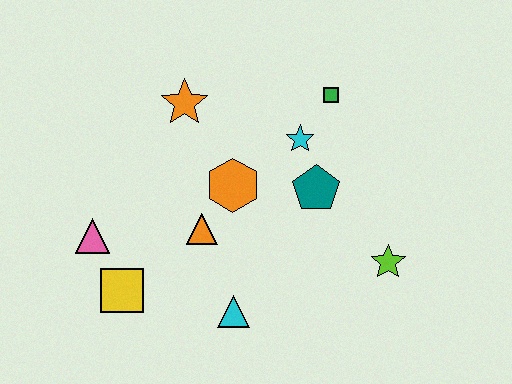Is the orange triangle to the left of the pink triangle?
No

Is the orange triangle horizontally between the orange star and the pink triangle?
No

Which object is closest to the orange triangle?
The orange hexagon is closest to the orange triangle.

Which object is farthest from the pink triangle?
The lime star is farthest from the pink triangle.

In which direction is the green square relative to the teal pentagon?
The green square is above the teal pentagon.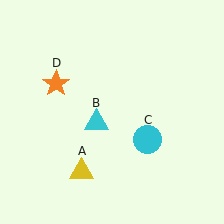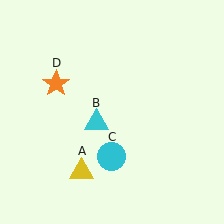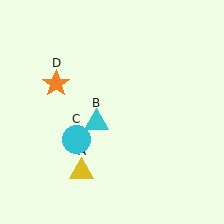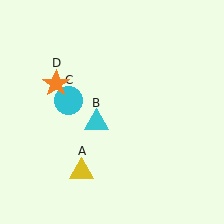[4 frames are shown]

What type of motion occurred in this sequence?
The cyan circle (object C) rotated clockwise around the center of the scene.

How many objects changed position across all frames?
1 object changed position: cyan circle (object C).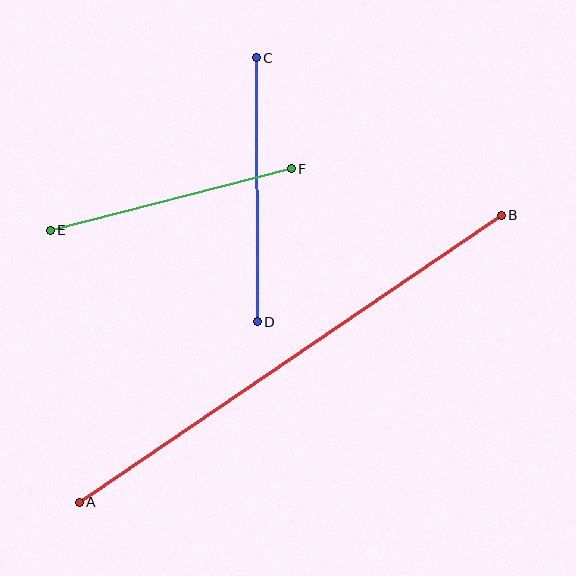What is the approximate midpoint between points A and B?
The midpoint is at approximately (290, 359) pixels.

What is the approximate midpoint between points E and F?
The midpoint is at approximately (171, 200) pixels.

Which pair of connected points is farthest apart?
Points A and B are farthest apart.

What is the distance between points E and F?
The distance is approximately 249 pixels.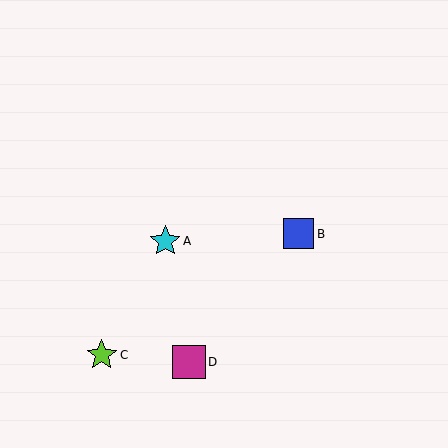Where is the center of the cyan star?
The center of the cyan star is at (165, 241).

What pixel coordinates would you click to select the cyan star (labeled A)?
Click at (165, 241) to select the cyan star A.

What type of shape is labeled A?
Shape A is a cyan star.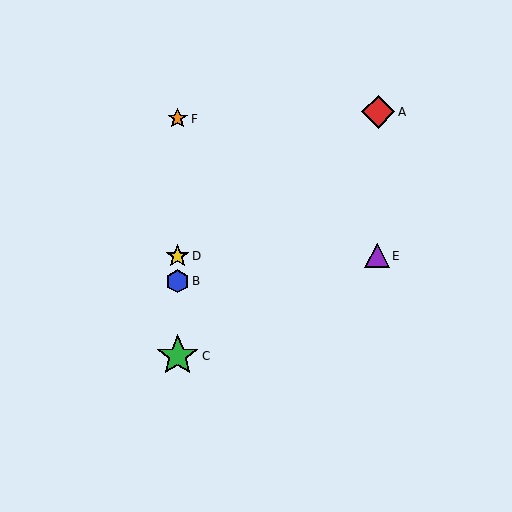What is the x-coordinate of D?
Object D is at x≈178.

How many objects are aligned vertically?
4 objects (B, C, D, F) are aligned vertically.